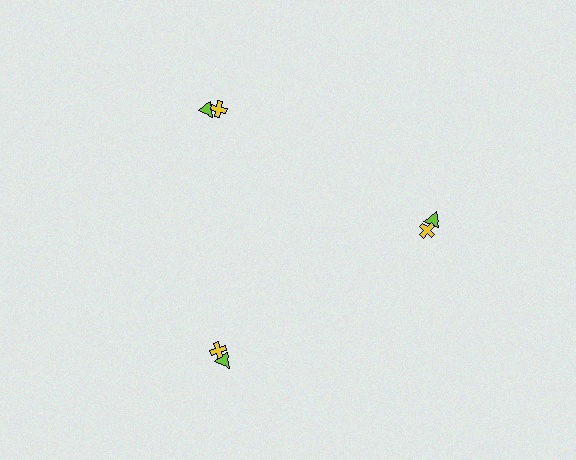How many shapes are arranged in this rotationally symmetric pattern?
There are 6 shapes, arranged in 3 groups of 2.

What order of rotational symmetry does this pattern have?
This pattern has 3-fold rotational symmetry.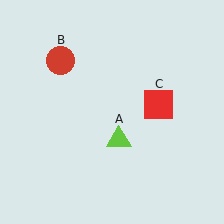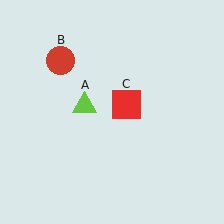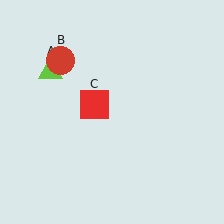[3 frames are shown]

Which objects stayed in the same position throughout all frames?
Red circle (object B) remained stationary.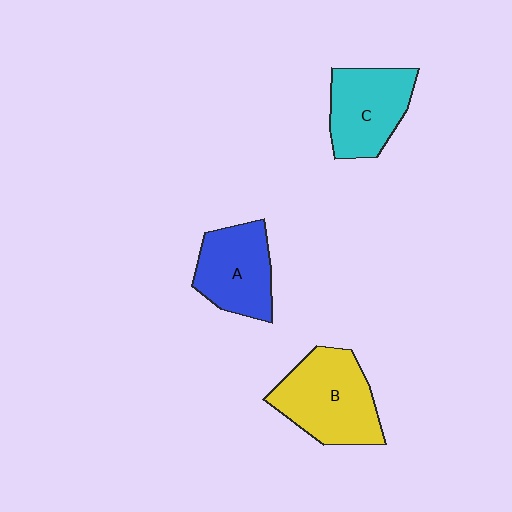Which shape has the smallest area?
Shape A (blue).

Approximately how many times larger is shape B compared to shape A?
Approximately 1.3 times.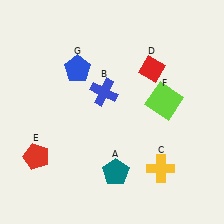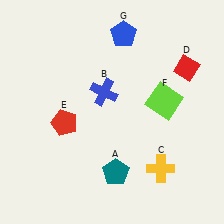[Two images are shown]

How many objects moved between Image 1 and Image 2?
3 objects moved between the two images.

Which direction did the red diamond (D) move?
The red diamond (D) moved right.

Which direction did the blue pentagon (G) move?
The blue pentagon (G) moved right.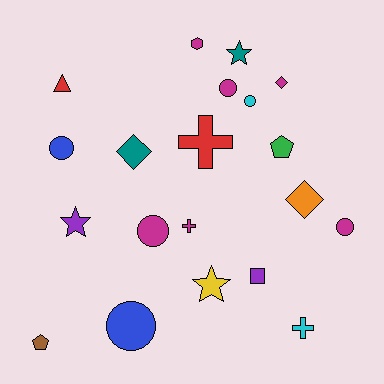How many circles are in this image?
There are 6 circles.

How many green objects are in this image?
There is 1 green object.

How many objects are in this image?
There are 20 objects.